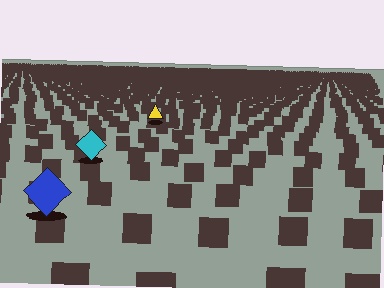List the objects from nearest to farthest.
From nearest to farthest: the blue diamond, the cyan diamond, the yellow triangle.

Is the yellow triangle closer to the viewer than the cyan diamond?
No. The cyan diamond is closer — you can tell from the texture gradient: the ground texture is coarser near it.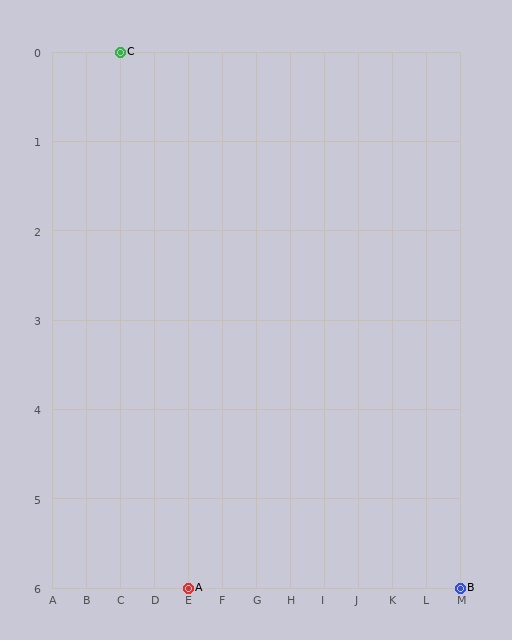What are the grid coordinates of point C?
Point C is at grid coordinates (C, 0).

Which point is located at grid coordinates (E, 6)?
Point A is at (E, 6).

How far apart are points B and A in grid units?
Points B and A are 8 columns apart.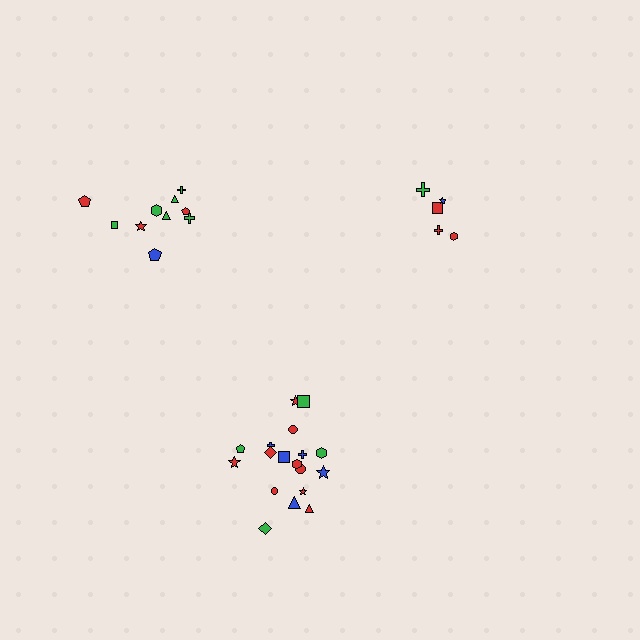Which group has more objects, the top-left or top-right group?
The top-left group.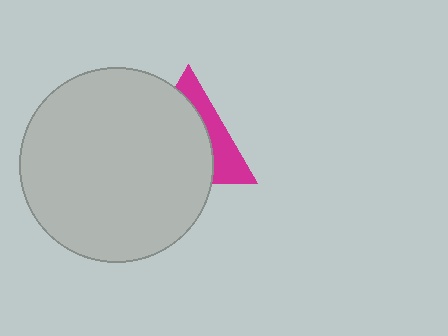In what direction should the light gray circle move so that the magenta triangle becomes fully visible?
The light gray circle should move left. That is the shortest direction to clear the overlap and leave the magenta triangle fully visible.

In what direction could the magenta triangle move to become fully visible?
The magenta triangle could move right. That would shift it out from behind the light gray circle entirely.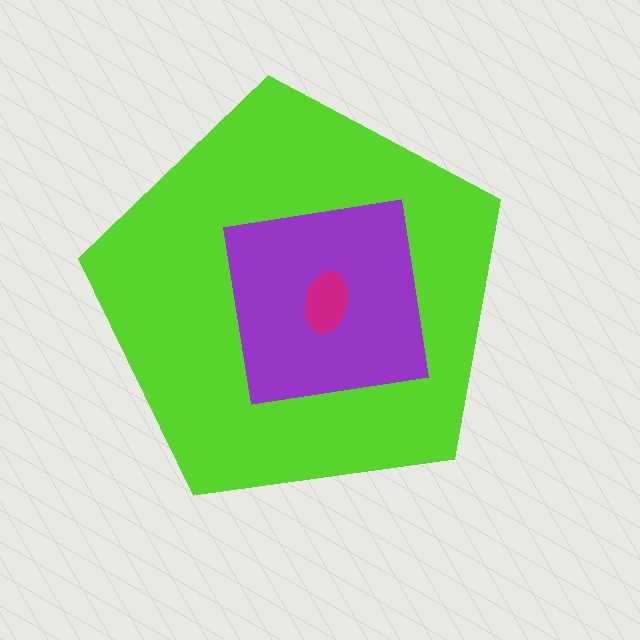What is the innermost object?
The magenta ellipse.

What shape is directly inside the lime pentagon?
The purple square.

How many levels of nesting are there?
3.